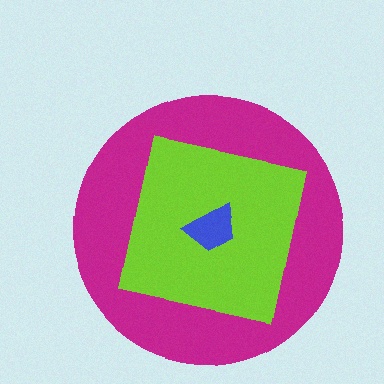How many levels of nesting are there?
3.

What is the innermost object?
The blue trapezoid.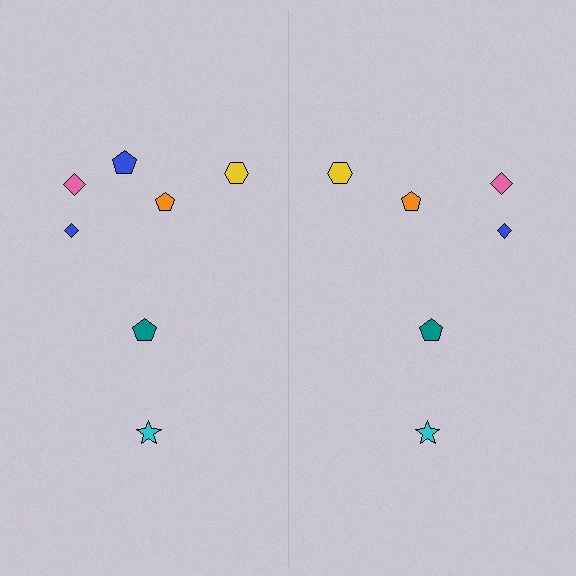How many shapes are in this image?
There are 13 shapes in this image.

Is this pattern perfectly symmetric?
No, the pattern is not perfectly symmetric. A blue pentagon is missing from the right side.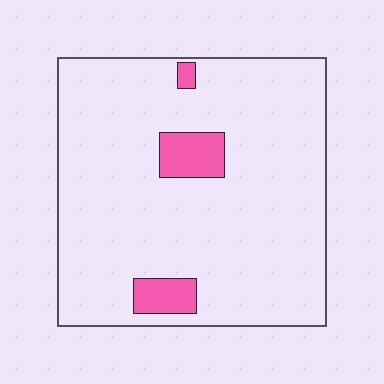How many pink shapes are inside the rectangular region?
3.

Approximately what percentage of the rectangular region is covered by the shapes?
Approximately 10%.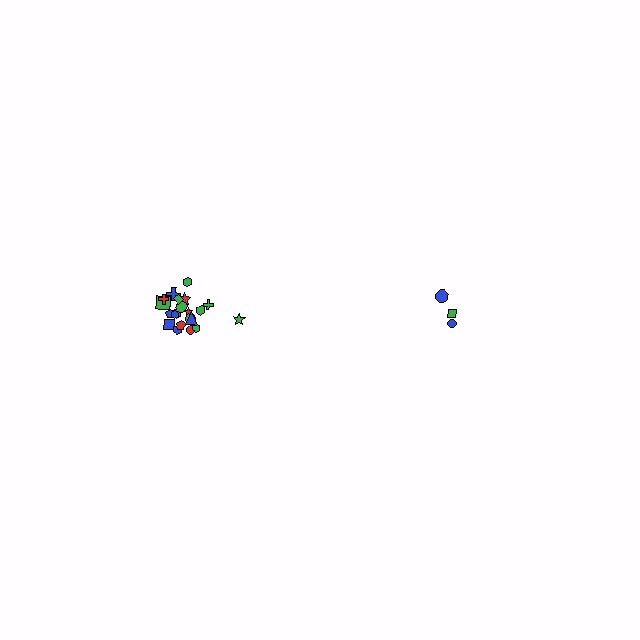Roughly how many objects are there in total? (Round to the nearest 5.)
Roughly 25 objects in total.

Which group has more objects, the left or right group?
The left group.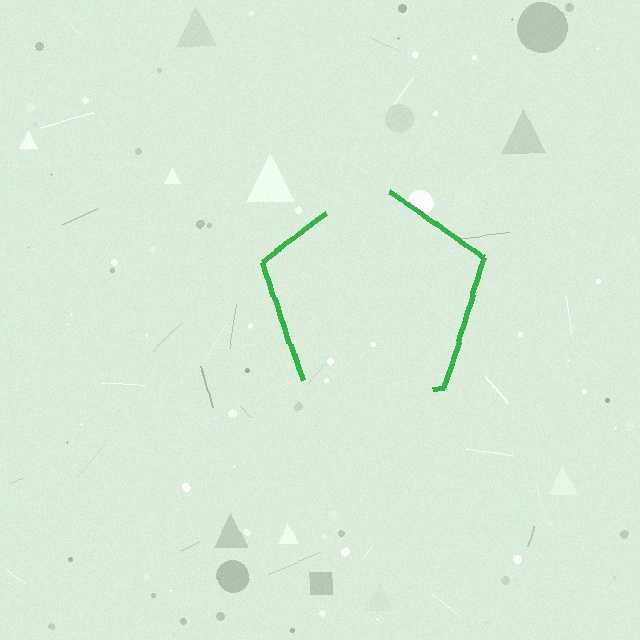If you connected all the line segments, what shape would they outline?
They would outline a pentagon.